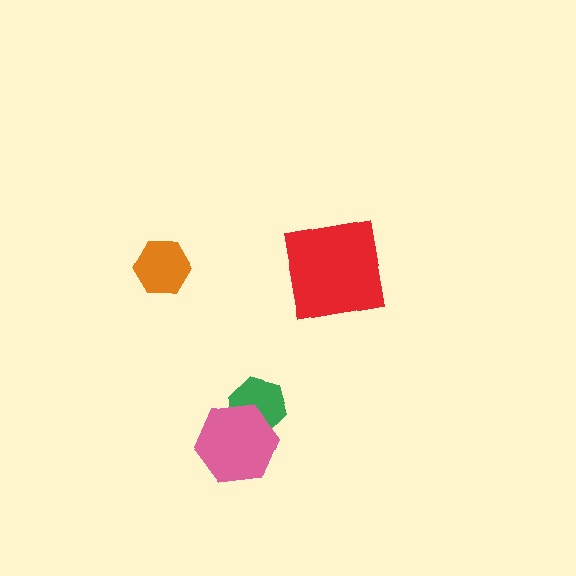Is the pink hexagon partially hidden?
No, no other shape covers it.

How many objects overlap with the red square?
0 objects overlap with the red square.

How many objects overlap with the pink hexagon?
1 object overlaps with the pink hexagon.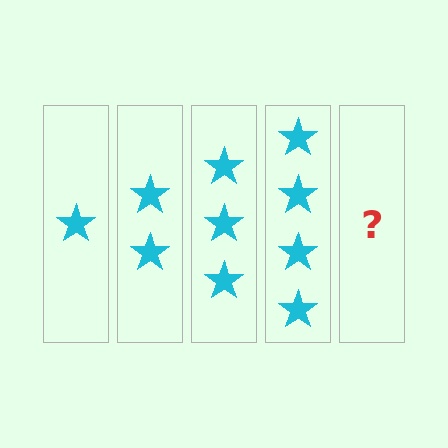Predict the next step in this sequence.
The next step is 5 stars.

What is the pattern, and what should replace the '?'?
The pattern is that each step adds one more star. The '?' should be 5 stars.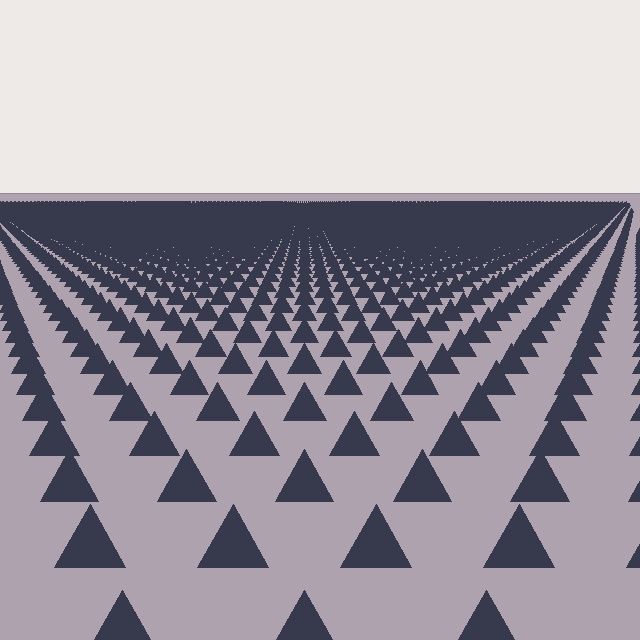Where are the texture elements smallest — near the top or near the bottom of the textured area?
Near the top.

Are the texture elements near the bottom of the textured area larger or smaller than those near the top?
Larger. Near the bottom, elements are closer to the viewer and appear at a bigger on-screen size.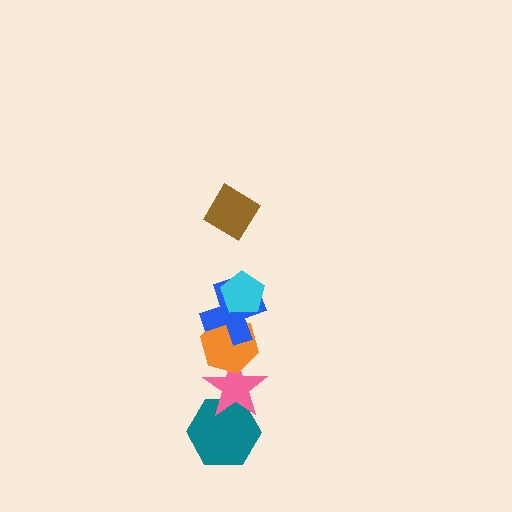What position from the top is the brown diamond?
The brown diamond is 1st from the top.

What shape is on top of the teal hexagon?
The pink star is on top of the teal hexagon.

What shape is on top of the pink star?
The orange hexagon is on top of the pink star.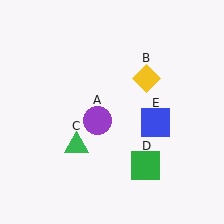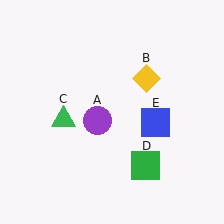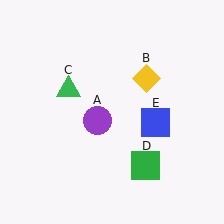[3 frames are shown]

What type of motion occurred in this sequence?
The green triangle (object C) rotated clockwise around the center of the scene.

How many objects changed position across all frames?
1 object changed position: green triangle (object C).